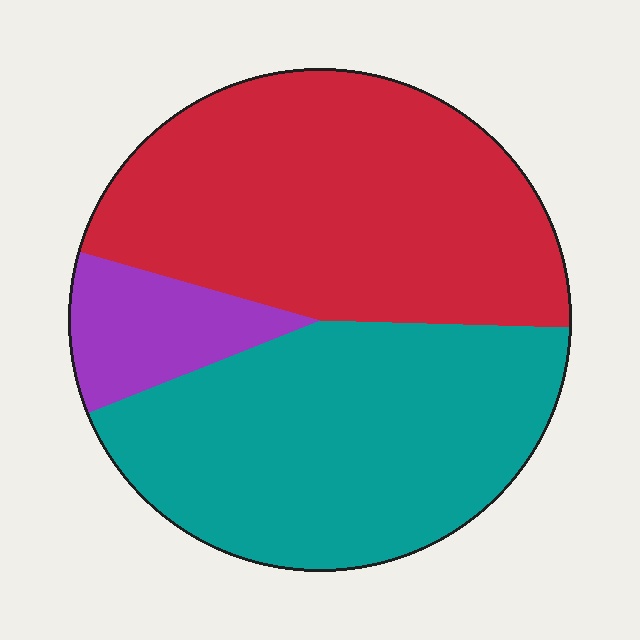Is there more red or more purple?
Red.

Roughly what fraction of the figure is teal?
Teal covers around 45% of the figure.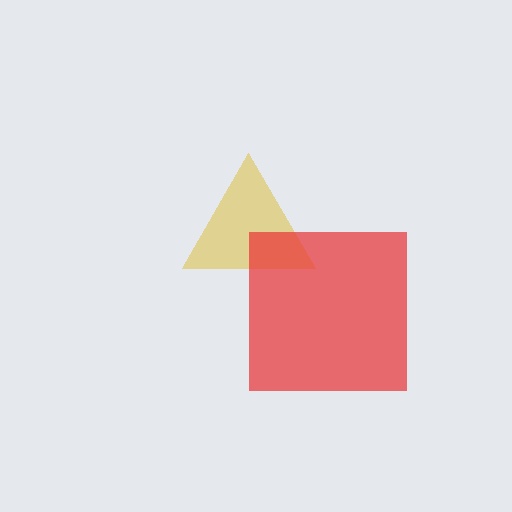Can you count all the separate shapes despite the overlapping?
Yes, there are 2 separate shapes.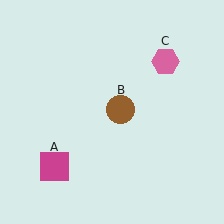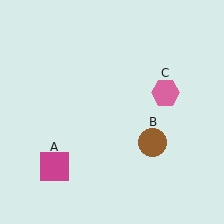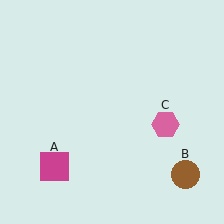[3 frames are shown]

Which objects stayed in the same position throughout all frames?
Magenta square (object A) remained stationary.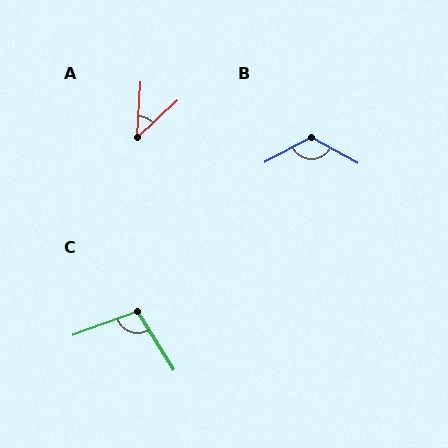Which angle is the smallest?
A, at approximately 44 degrees.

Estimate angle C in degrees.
Approximately 102 degrees.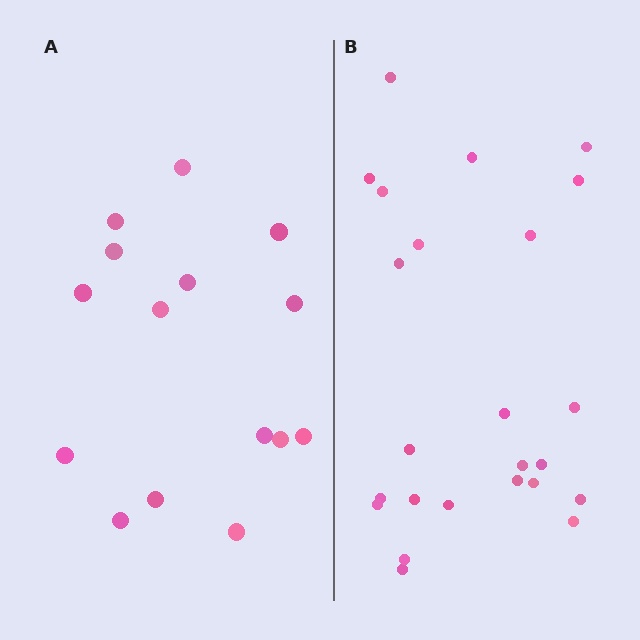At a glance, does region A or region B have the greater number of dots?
Region B (the right region) has more dots.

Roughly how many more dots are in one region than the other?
Region B has roughly 8 or so more dots than region A.